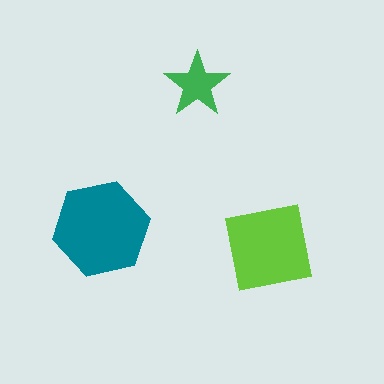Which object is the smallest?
The green star.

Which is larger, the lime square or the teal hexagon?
The teal hexagon.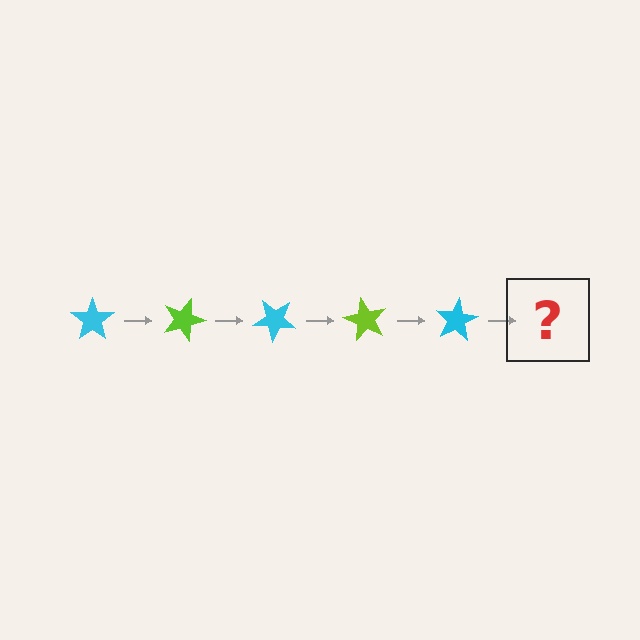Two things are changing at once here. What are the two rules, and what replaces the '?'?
The two rules are that it rotates 20 degrees each step and the color cycles through cyan and lime. The '?' should be a lime star, rotated 100 degrees from the start.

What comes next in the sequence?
The next element should be a lime star, rotated 100 degrees from the start.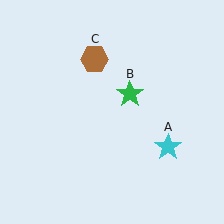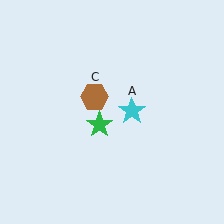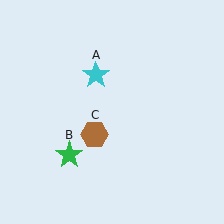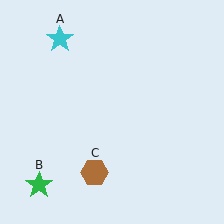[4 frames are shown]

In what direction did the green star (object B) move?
The green star (object B) moved down and to the left.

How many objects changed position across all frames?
3 objects changed position: cyan star (object A), green star (object B), brown hexagon (object C).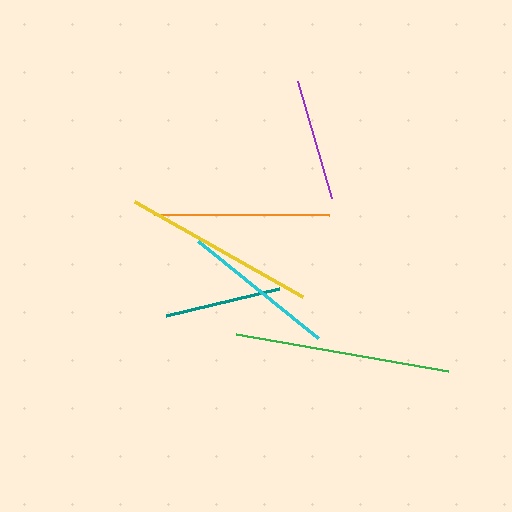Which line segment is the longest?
The green line is the longest at approximately 215 pixels.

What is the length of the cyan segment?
The cyan segment is approximately 155 pixels long.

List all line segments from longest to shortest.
From longest to shortest: green, yellow, orange, cyan, purple, teal.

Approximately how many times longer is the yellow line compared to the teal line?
The yellow line is approximately 1.7 times the length of the teal line.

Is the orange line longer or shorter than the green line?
The green line is longer than the orange line.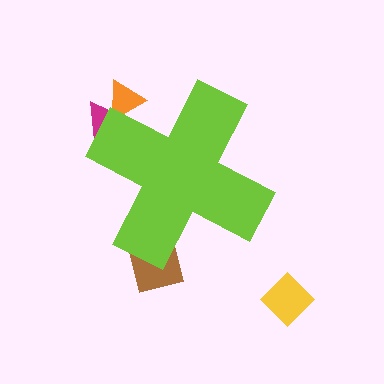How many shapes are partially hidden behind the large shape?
3 shapes are partially hidden.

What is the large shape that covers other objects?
A lime cross.